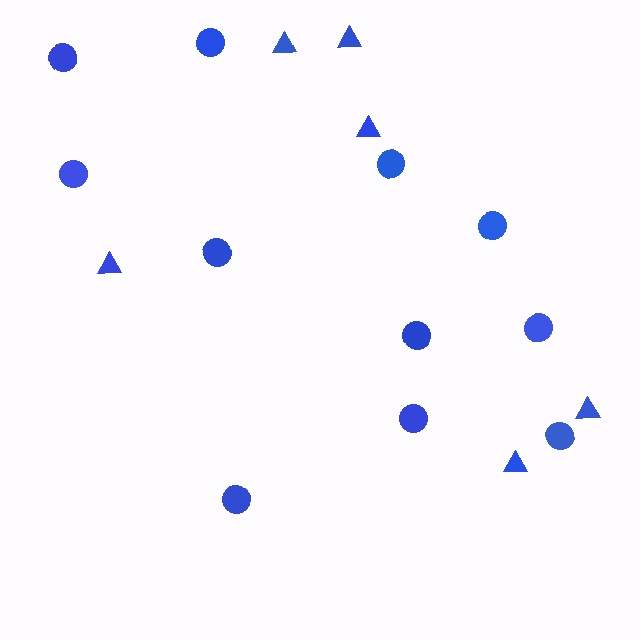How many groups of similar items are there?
There are 2 groups: one group of circles (11) and one group of triangles (6).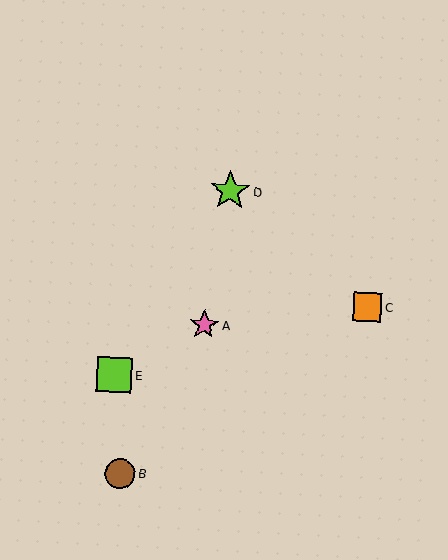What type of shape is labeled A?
Shape A is a pink star.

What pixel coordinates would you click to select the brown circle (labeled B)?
Click at (120, 474) to select the brown circle B.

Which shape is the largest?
The lime star (labeled D) is the largest.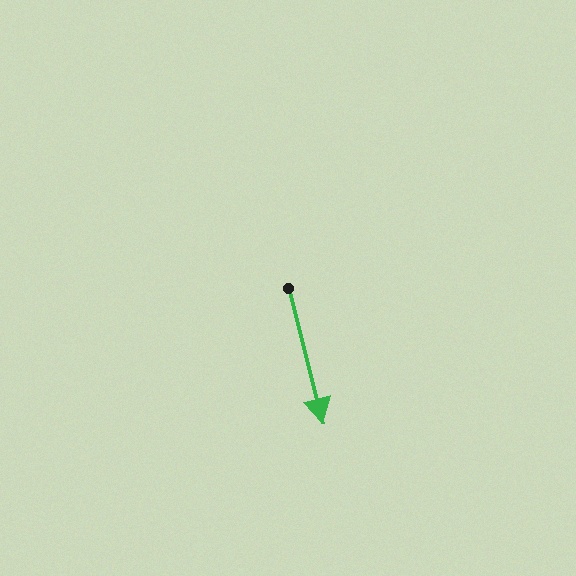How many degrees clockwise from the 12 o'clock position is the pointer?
Approximately 166 degrees.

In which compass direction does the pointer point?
South.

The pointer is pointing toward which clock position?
Roughly 6 o'clock.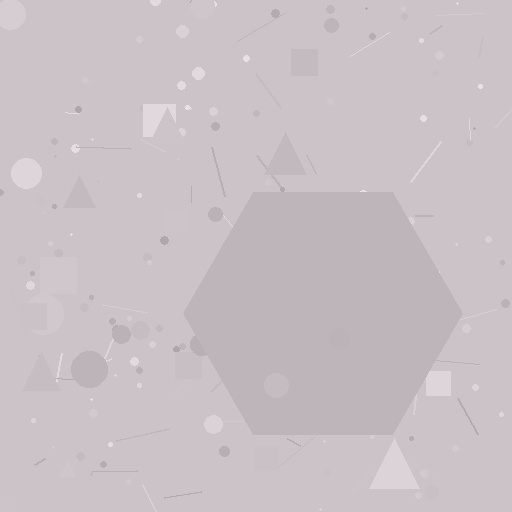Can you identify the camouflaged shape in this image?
The camouflaged shape is a hexagon.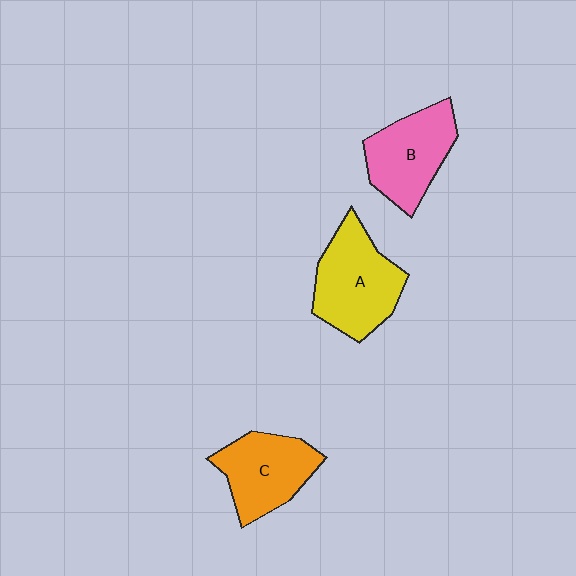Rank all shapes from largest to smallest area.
From largest to smallest: A (yellow), B (pink), C (orange).